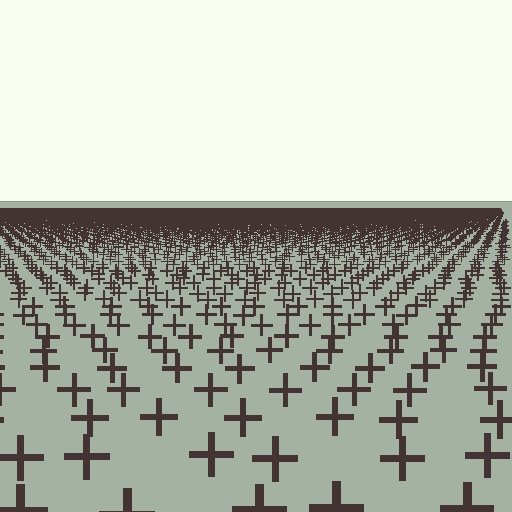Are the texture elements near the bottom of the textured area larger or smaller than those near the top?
Larger. Near the bottom, elements are closer to the viewer and appear at a bigger on-screen size.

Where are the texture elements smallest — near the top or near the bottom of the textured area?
Near the top.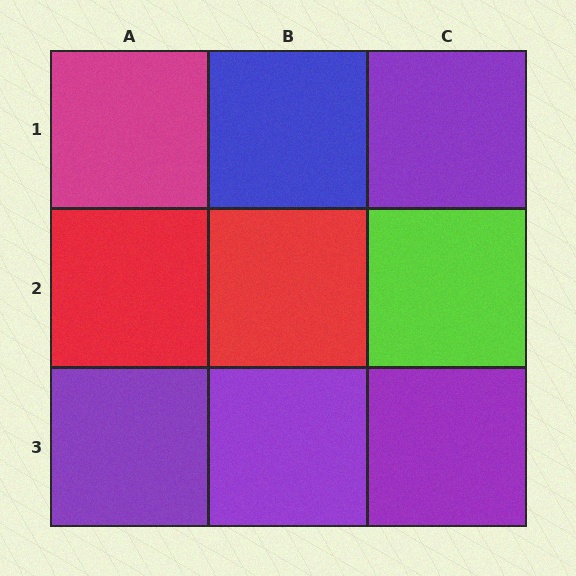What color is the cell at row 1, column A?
Magenta.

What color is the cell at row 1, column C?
Purple.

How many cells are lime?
1 cell is lime.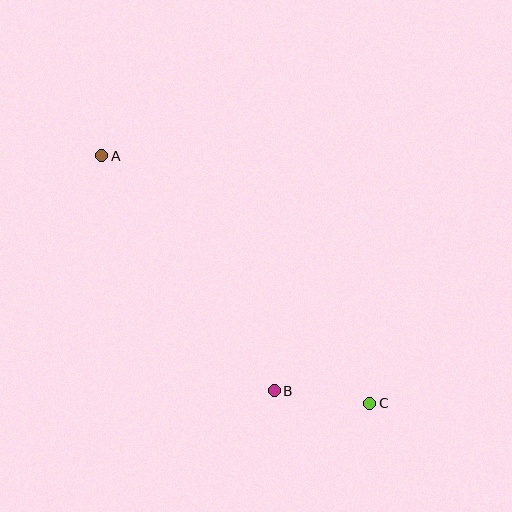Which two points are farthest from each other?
Points A and C are farthest from each other.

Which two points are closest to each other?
Points B and C are closest to each other.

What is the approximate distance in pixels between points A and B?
The distance between A and B is approximately 292 pixels.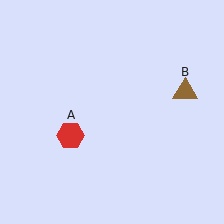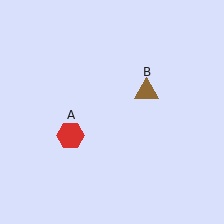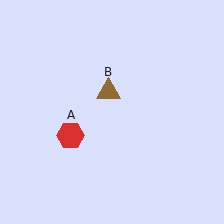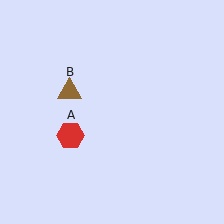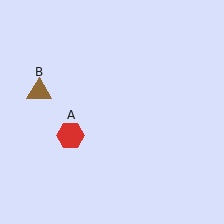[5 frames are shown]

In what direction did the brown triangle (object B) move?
The brown triangle (object B) moved left.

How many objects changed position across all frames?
1 object changed position: brown triangle (object B).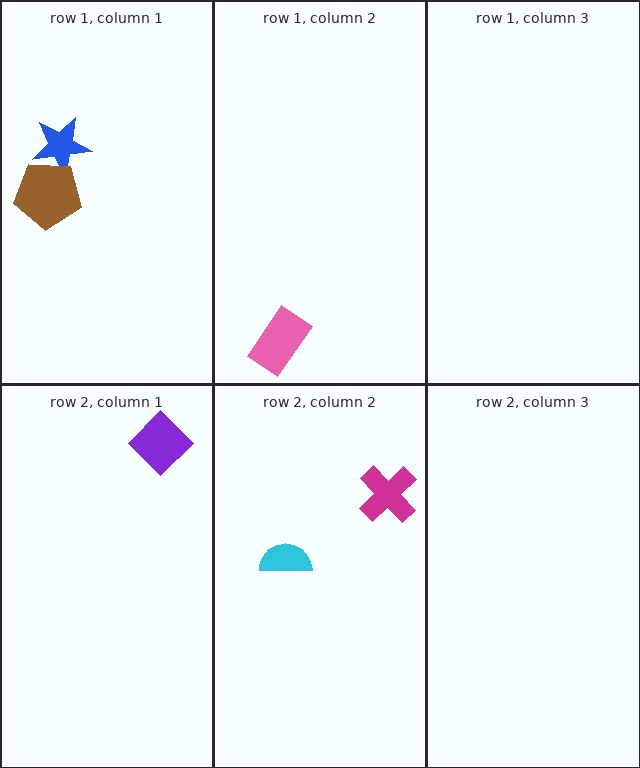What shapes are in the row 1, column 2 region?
The pink rectangle.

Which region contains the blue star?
The row 1, column 1 region.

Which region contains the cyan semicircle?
The row 2, column 2 region.